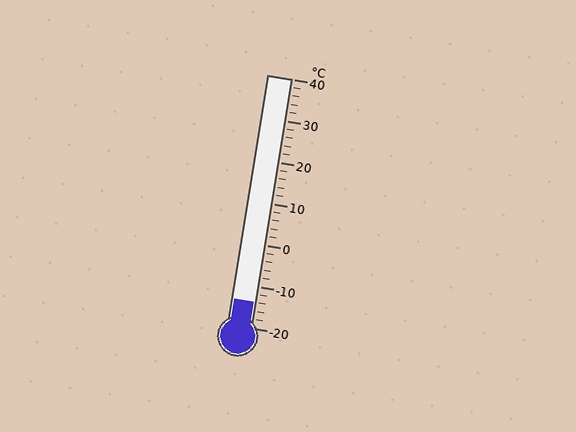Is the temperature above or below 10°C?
The temperature is below 10°C.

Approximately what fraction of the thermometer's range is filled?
The thermometer is filled to approximately 10% of its range.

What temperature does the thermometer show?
The thermometer shows approximately -14°C.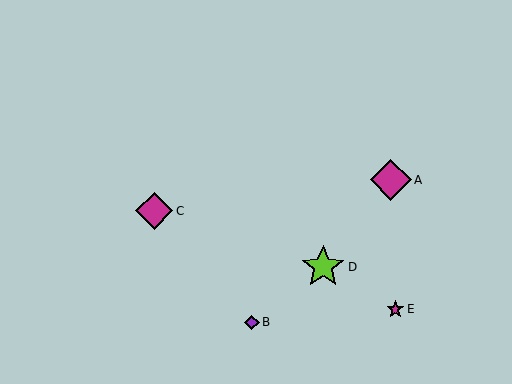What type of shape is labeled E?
Shape E is a magenta star.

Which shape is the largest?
The lime star (labeled D) is the largest.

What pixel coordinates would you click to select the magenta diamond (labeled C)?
Click at (154, 211) to select the magenta diamond C.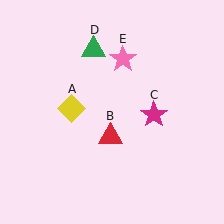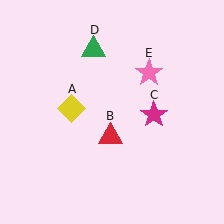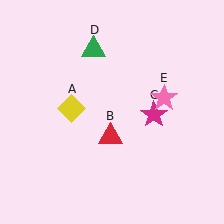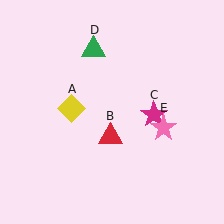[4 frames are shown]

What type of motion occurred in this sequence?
The pink star (object E) rotated clockwise around the center of the scene.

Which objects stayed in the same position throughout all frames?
Yellow diamond (object A) and red triangle (object B) and magenta star (object C) and green triangle (object D) remained stationary.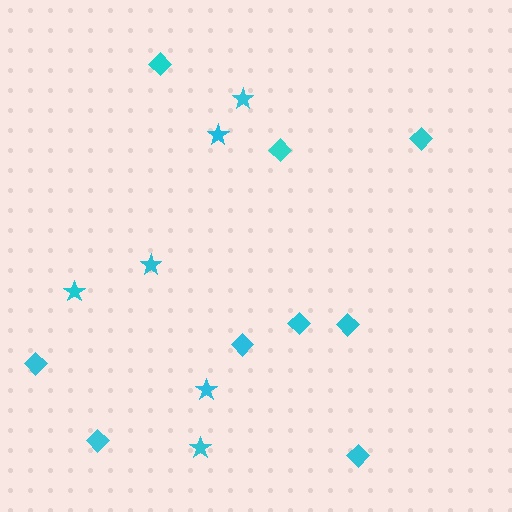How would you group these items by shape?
There are 2 groups: one group of diamonds (9) and one group of stars (6).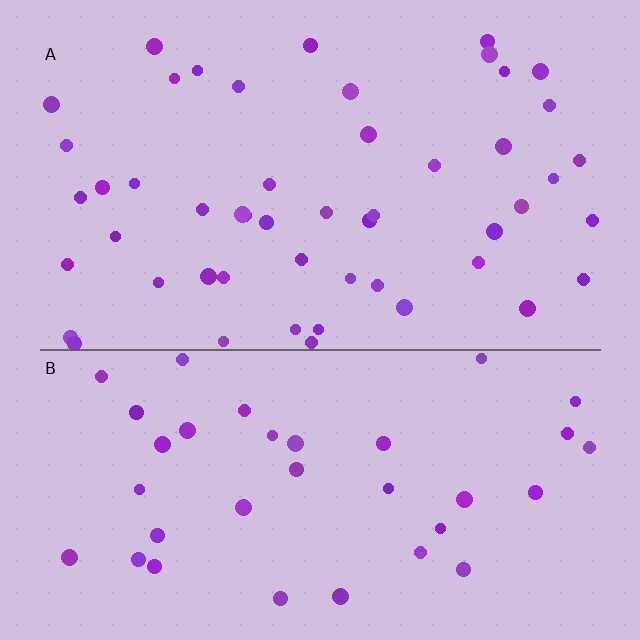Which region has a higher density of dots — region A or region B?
A (the top).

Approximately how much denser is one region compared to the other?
Approximately 1.4× — region A over region B.